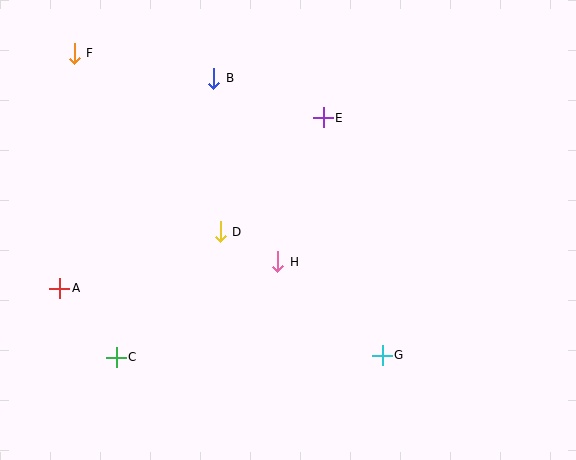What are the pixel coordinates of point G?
Point G is at (382, 355).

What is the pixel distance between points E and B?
The distance between E and B is 116 pixels.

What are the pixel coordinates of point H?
Point H is at (277, 262).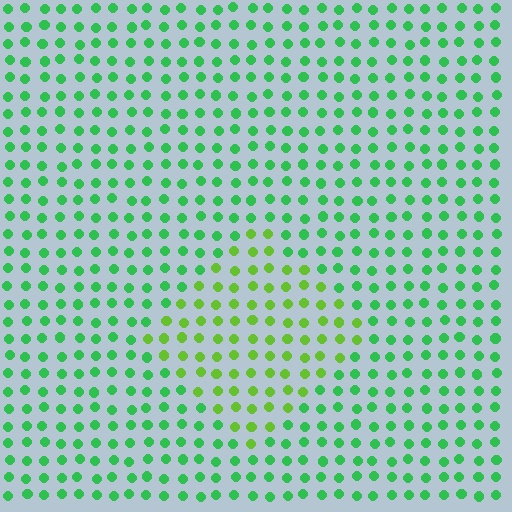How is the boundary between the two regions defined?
The boundary is defined purely by a slight shift in hue (about 36 degrees). Spacing, size, and orientation are identical on both sides.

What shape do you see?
I see a diamond.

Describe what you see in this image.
The image is filled with small green elements in a uniform arrangement. A diamond-shaped region is visible where the elements are tinted to a slightly different hue, forming a subtle color boundary.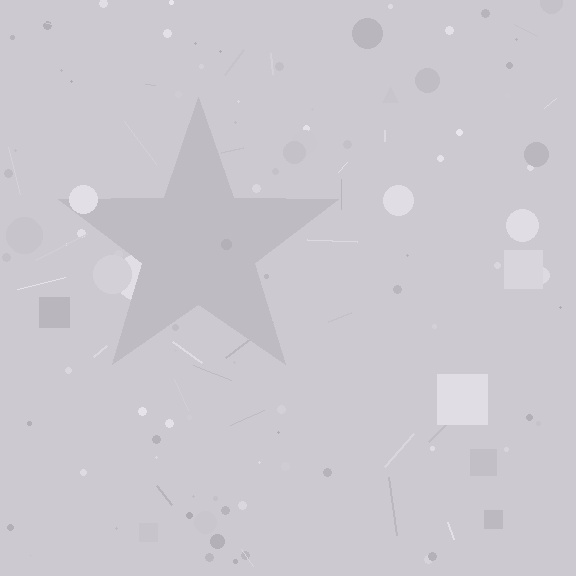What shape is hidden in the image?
A star is hidden in the image.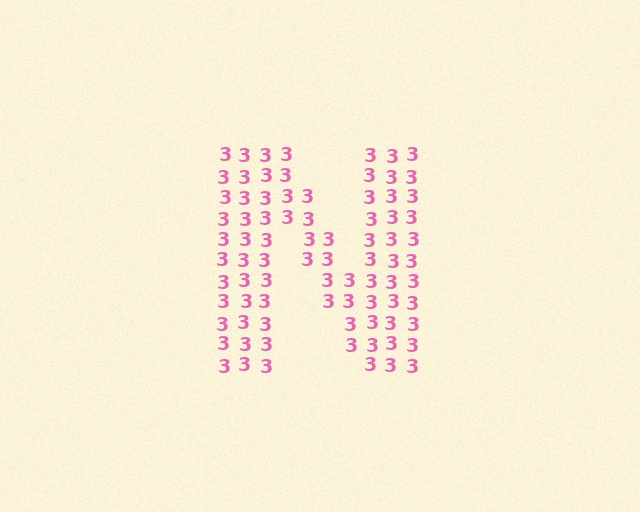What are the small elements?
The small elements are digit 3's.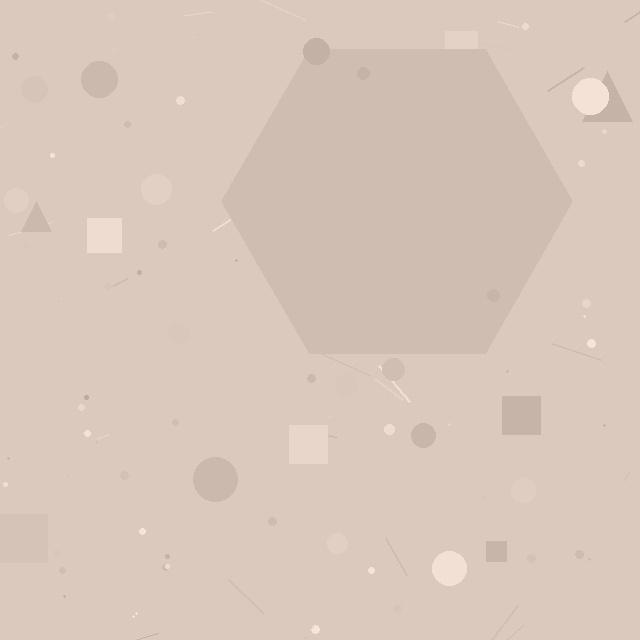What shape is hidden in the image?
A hexagon is hidden in the image.